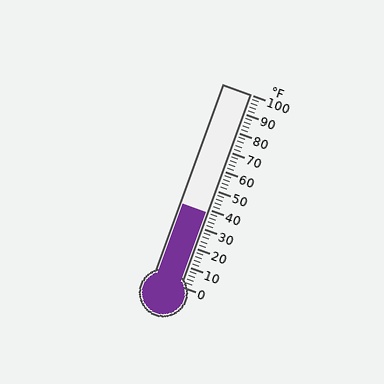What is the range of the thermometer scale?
The thermometer scale ranges from 0°F to 100°F.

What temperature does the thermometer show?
The thermometer shows approximately 38°F.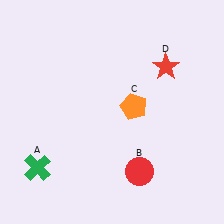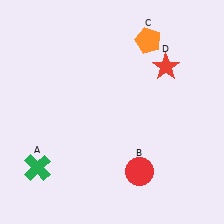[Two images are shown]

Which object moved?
The orange pentagon (C) moved up.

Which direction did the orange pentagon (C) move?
The orange pentagon (C) moved up.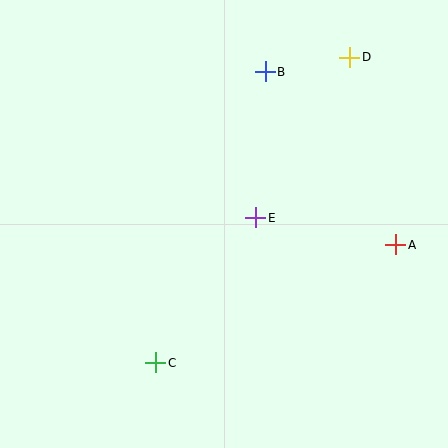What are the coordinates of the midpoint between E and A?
The midpoint between E and A is at (326, 231).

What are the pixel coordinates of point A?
Point A is at (396, 245).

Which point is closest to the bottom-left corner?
Point C is closest to the bottom-left corner.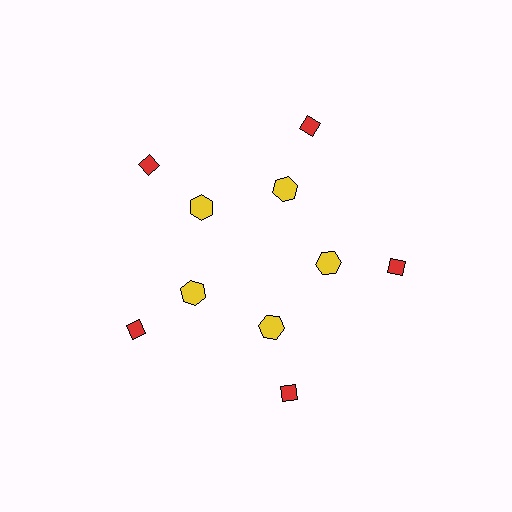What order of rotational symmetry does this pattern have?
This pattern has 5-fold rotational symmetry.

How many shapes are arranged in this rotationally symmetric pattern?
There are 10 shapes, arranged in 5 groups of 2.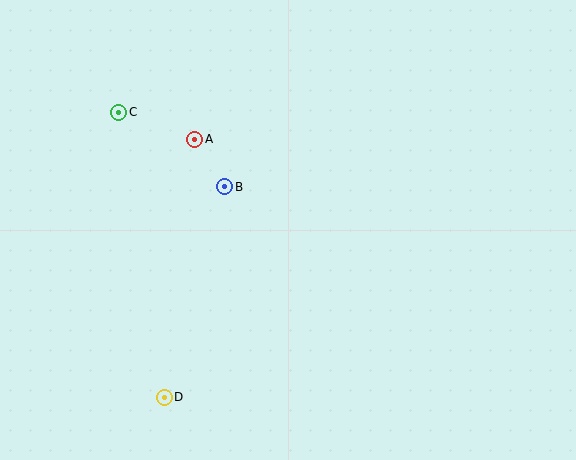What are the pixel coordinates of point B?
Point B is at (225, 187).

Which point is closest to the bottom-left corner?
Point D is closest to the bottom-left corner.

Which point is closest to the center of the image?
Point B at (225, 187) is closest to the center.